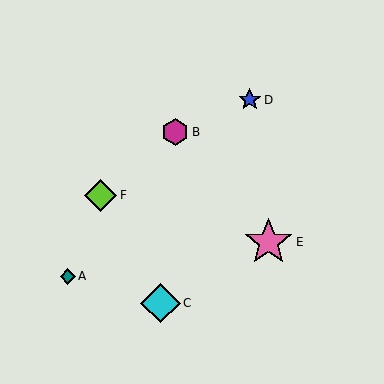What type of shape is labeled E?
Shape E is a pink star.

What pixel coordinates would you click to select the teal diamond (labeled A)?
Click at (68, 276) to select the teal diamond A.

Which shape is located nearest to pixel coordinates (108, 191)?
The lime diamond (labeled F) at (101, 195) is nearest to that location.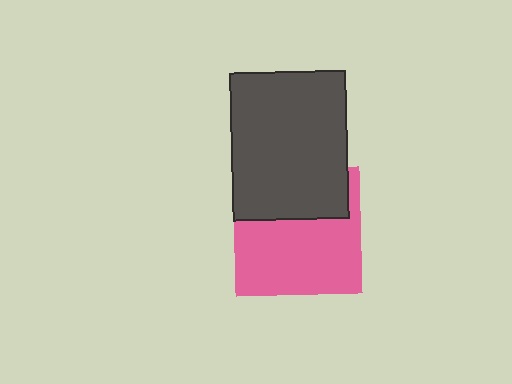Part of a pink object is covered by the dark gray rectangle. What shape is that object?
It is a square.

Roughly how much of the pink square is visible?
About half of it is visible (roughly 62%).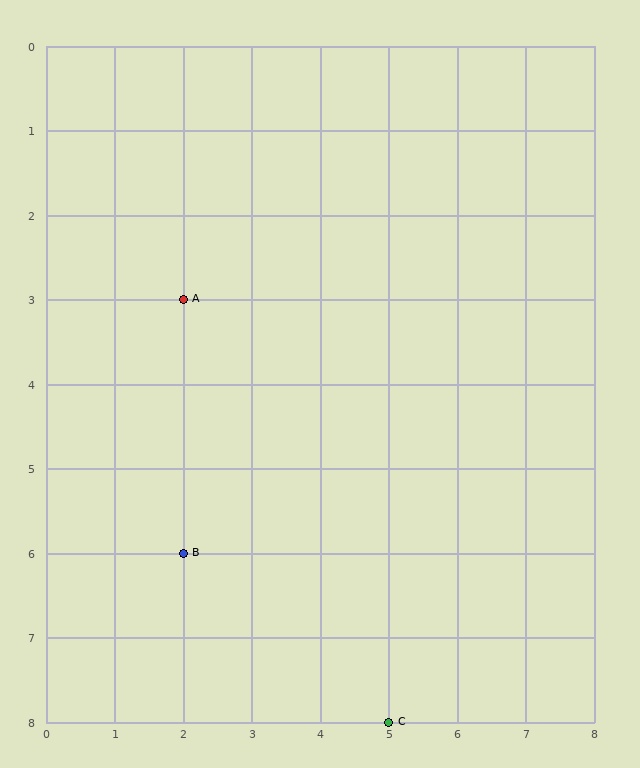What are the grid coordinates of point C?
Point C is at grid coordinates (5, 8).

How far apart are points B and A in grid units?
Points B and A are 3 rows apart.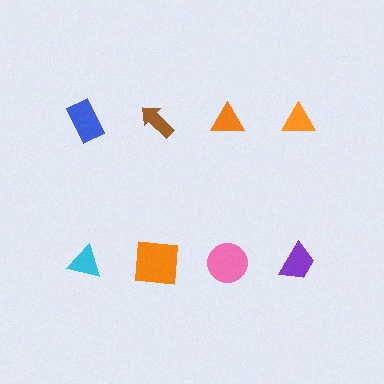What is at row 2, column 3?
A pink circle.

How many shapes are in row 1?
4 shapes.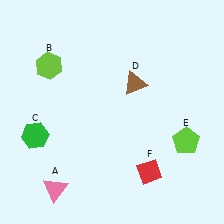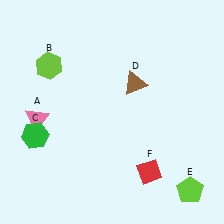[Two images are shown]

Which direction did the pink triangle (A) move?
The pink triangle (A) moved up.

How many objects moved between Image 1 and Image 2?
2 objects moved between the two images.